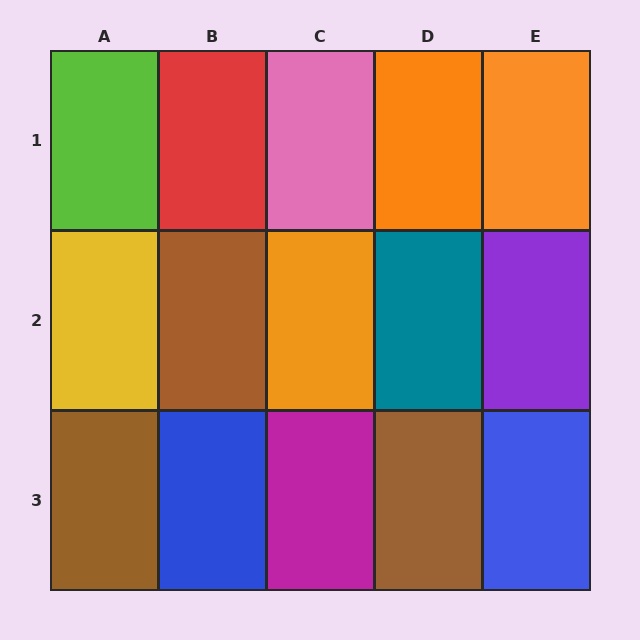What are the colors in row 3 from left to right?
Brown, blue, magenta, brown, blue.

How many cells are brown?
3 cells are brown.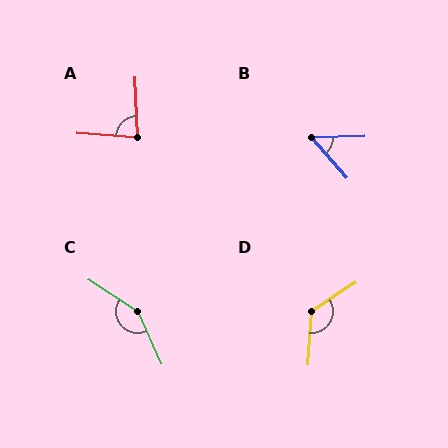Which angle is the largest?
C, at approximately 147 degrees.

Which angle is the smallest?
B, at approximately 51 degrees.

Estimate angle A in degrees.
Approximately 83 degrees.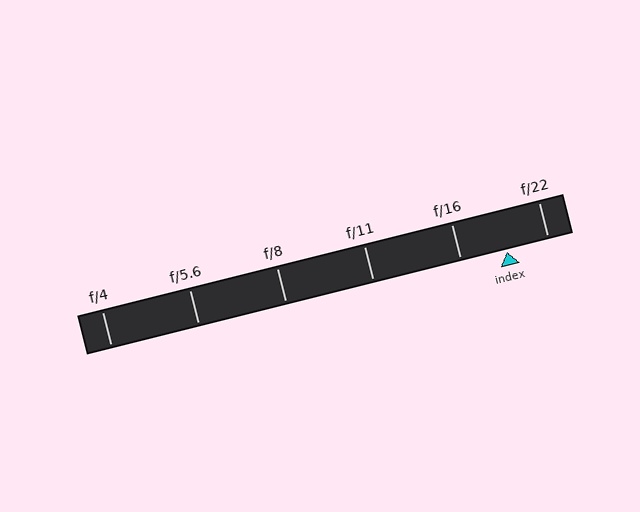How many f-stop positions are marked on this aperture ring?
There are 6 f-stop positions marked.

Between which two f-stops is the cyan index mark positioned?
The index mark is between f/16 and f/22.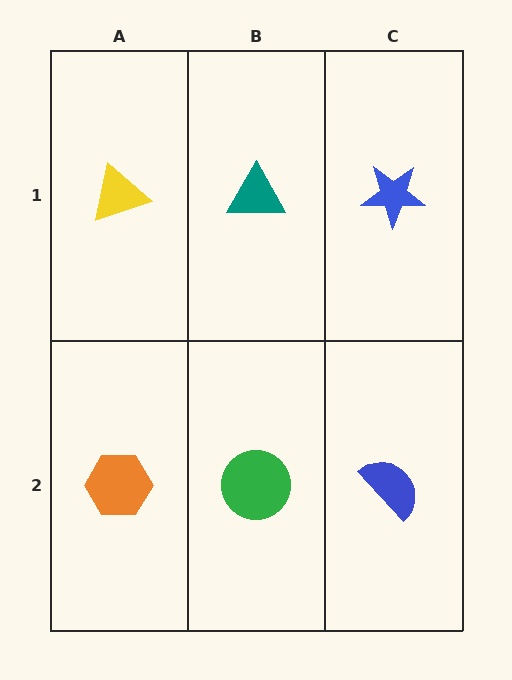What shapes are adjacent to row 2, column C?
A blue star (row 1, column C), a green circle (row 2, column B).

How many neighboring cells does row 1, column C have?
2.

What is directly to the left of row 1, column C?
A teal triangle.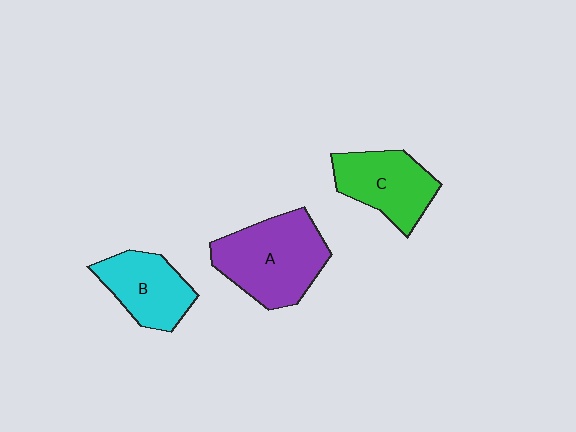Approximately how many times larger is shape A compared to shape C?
Approximately 1.4 times.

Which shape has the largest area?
Shape A (purple).